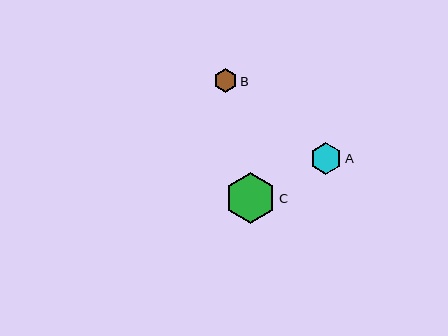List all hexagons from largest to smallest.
From largest to smallest: C, A, B.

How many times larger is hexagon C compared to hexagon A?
Hexagon C is approximately 1.6 times the size of hexagon A.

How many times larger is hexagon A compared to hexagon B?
Hexagon A is approximately 1.4 times the size of hexagon B.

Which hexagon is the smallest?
Hexagon B is the smallest with a size of approximately 23 pixels.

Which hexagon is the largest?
Hexagon C is the largest with a size of approximately 51 pixels.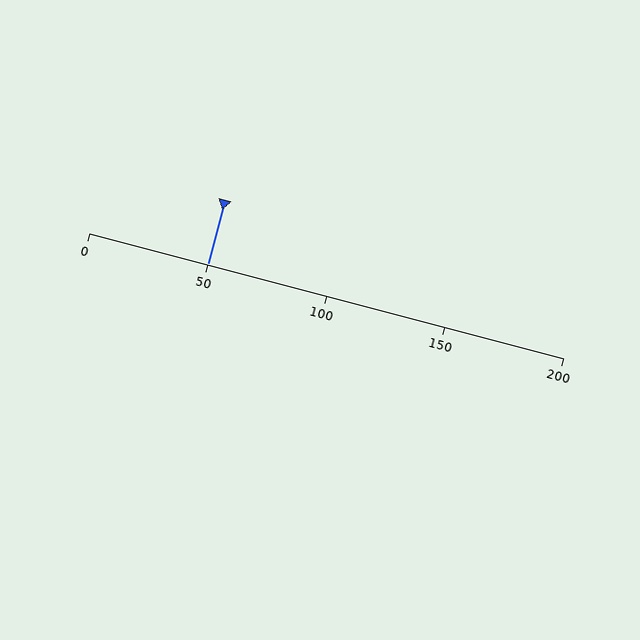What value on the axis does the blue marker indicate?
The marker indicates approximately 50.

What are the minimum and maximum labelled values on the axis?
The axis runs from 0 to 200.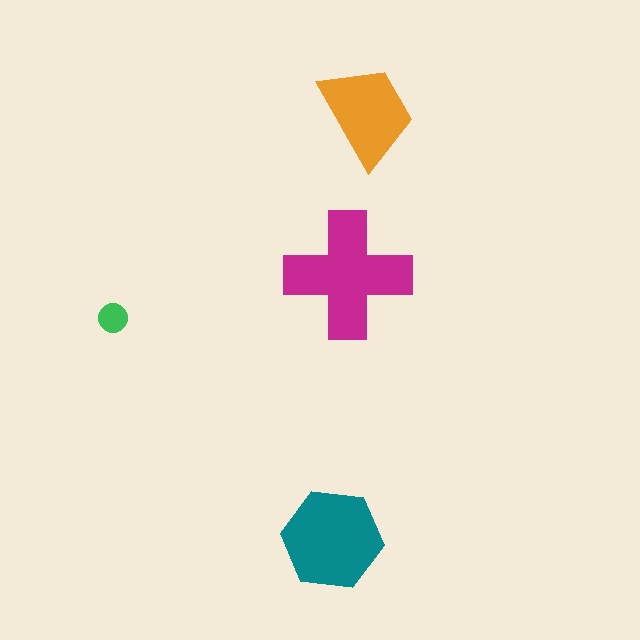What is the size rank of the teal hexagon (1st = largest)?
2nd.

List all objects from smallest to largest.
The green circle, the orange trapezoid, the teal hexagon, the magenta cross.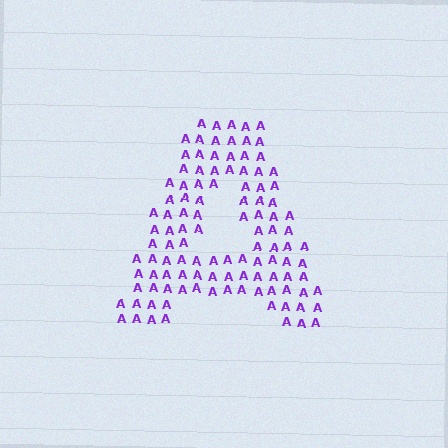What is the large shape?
The large shape is the letter A.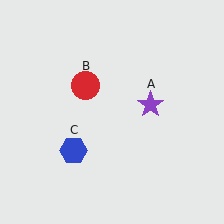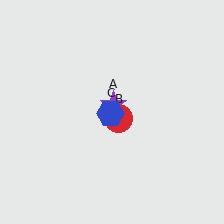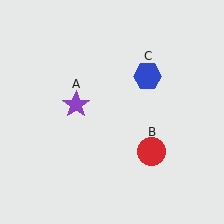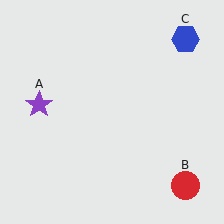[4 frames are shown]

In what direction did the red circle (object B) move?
The red circle (object B) moved down and to the right.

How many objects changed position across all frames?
3 objects changed position: purple star (object A), red circle (object B), blue hexagon (object C).